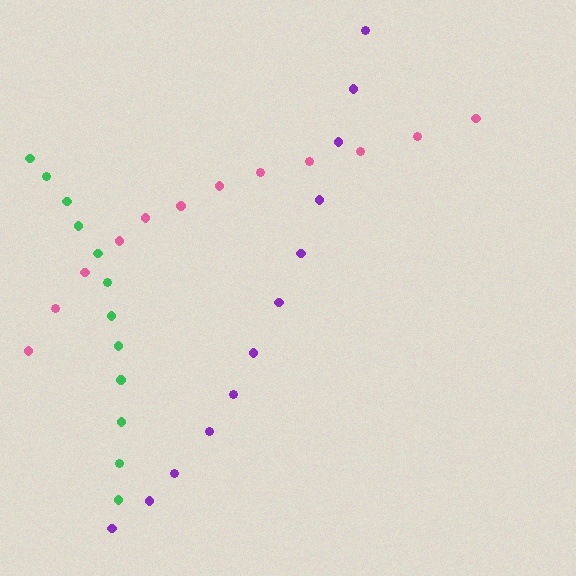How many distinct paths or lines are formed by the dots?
There are 3 distinct paths.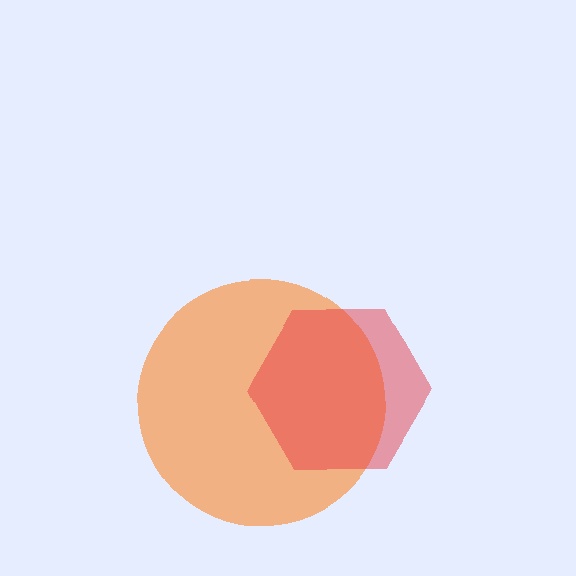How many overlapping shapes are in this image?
There are 2 overlapping shapes in the image.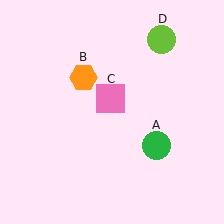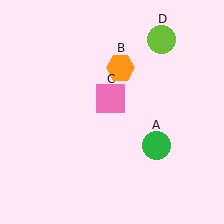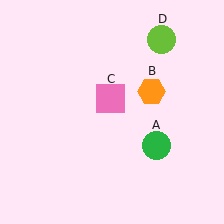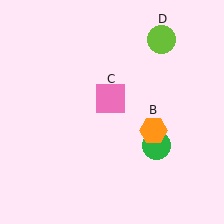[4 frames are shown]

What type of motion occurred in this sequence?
The orange hexagon (object B) rotated clockwise around the center of the scene.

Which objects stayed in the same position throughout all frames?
Green circle (object A) and pink square (object C) and lime circle (object D) remained stationary.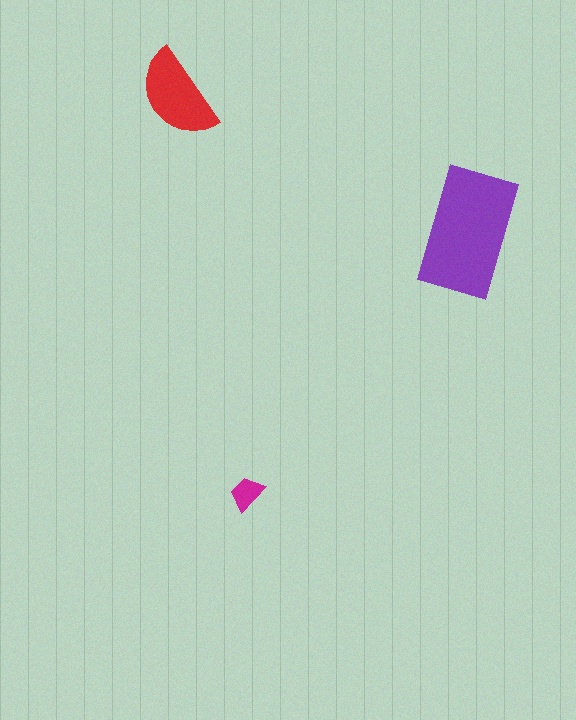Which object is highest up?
The red semicircle is topmost.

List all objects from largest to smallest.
The purple rectangle, the red semicircle, the magenta trapezoid.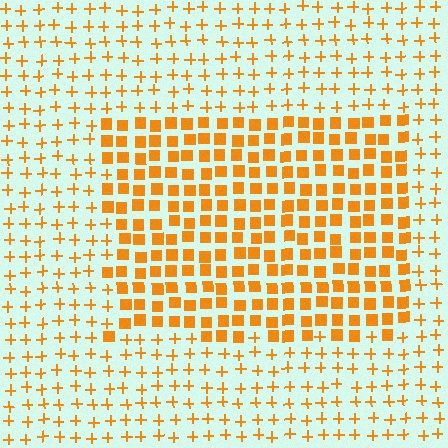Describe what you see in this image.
The image is filled with small orange elements arranged in a uniform grid. A rectangle-shaped region contains squares, while the surrounding area contains plus signs. The boundary is defined purely by the change in element shape.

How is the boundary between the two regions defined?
The boundary is defined by a change in element shape: squares inside vs. plus signs outside. All elements share the same color and spacing.